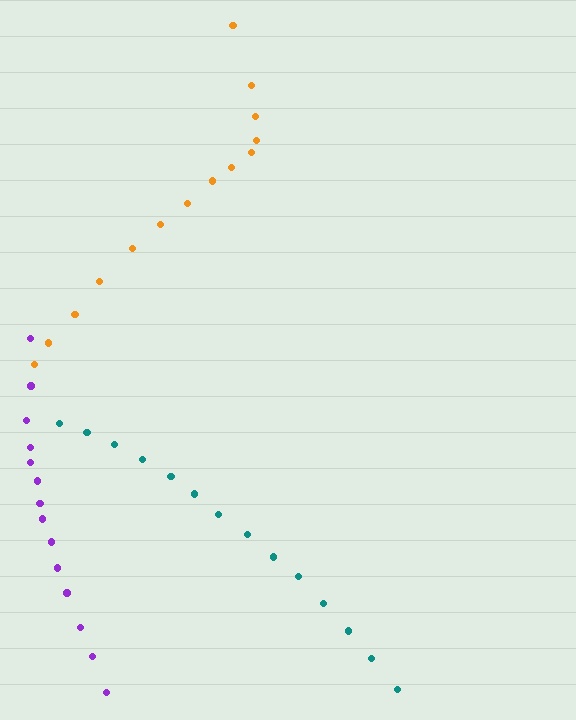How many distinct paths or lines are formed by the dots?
There are 3 distinct paths.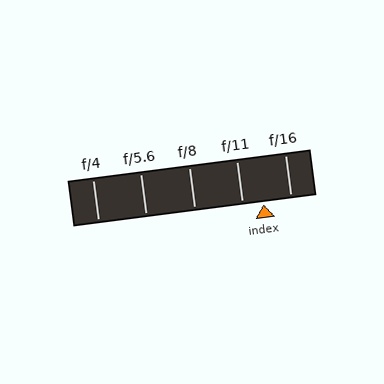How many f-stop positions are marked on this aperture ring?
There are 5 f-stop positions marked.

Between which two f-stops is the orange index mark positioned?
The index mark is between f/11 and f/16.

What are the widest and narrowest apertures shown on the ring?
The widest aperture shown is f/4 and the narrowest is f/16.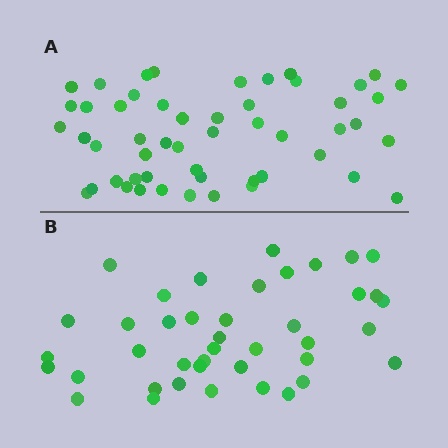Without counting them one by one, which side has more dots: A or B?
Region A (the top region) has more dots.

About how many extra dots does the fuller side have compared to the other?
Region A has roughly 12 or so more dots than region B.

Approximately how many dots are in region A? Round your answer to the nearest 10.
About 50 dots. (The exact count is 52, which rounds to 50.)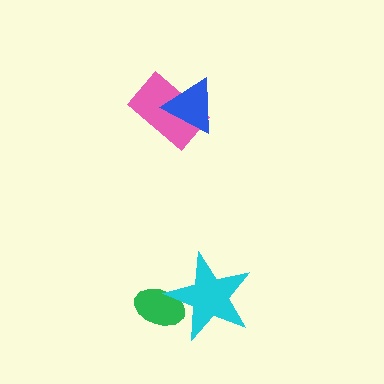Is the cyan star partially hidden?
No, no other shape covers it.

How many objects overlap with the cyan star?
1 object overlaps with the cyan star.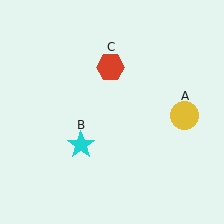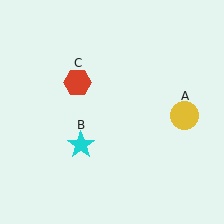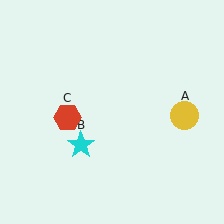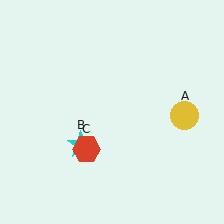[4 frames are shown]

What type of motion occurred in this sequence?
The red hexagon (object C) rotated counterclockwise around the center of the scene.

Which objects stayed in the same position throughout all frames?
Yellow circle (object A) and cyan star (object B) remained stationary.